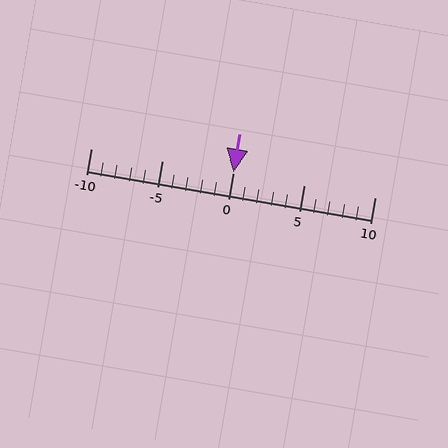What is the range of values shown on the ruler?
The ruler shows values from -10 to 10.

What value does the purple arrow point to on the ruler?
The purple arrow points to approximately 0.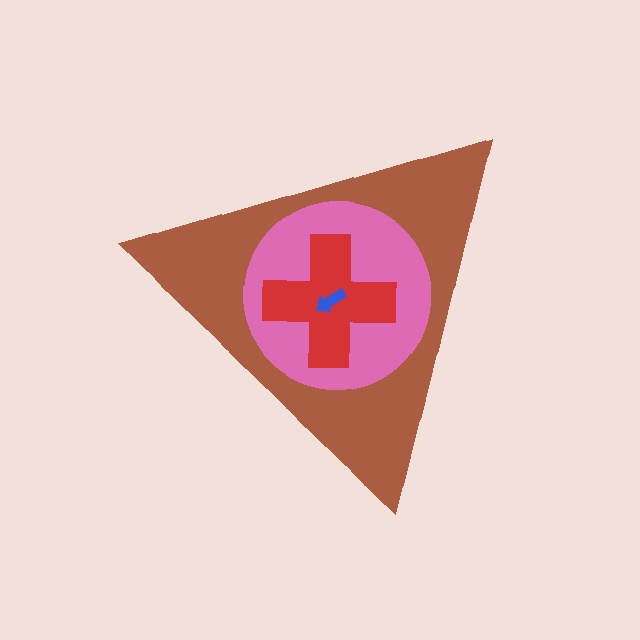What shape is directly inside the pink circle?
The red cross.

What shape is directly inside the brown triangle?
The pink circle.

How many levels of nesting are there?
4.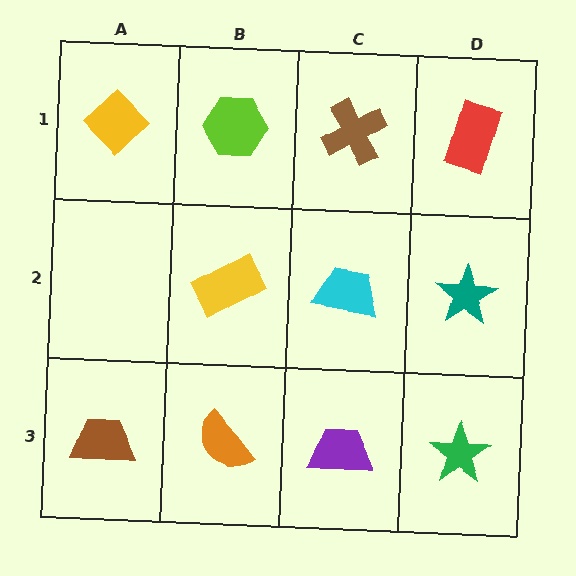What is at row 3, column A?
A brown trapezoid.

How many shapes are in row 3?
4 shapes.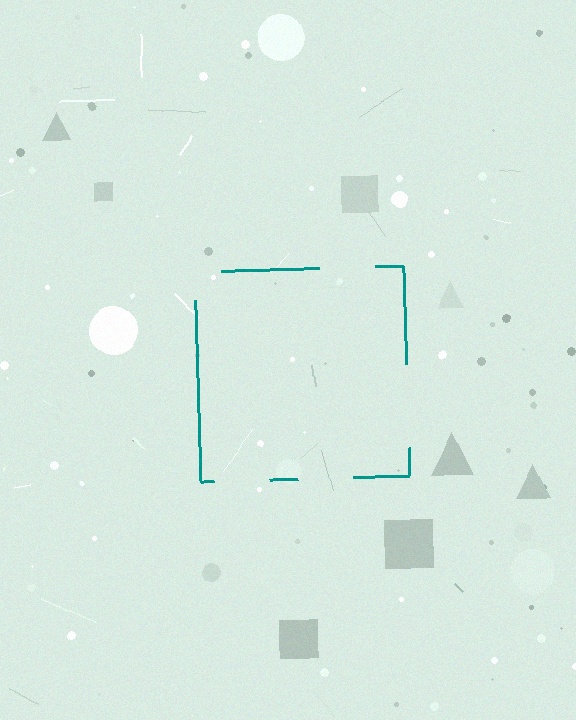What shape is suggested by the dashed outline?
The dashed outline suggests a square.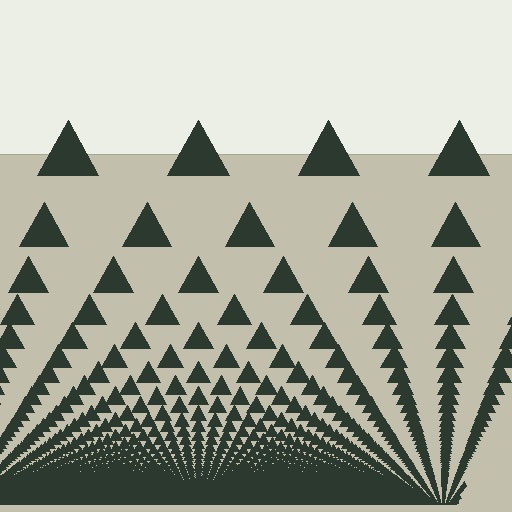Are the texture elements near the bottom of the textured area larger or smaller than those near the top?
Smaller. The gradient is inverted — elements near the bottom are smaller and denser.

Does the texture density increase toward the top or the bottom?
Density increases toward the bottom.